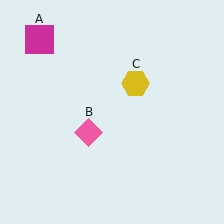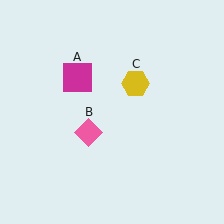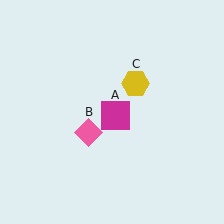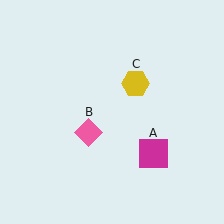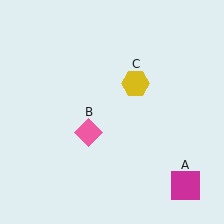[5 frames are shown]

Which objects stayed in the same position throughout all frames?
Pink diamond (object B) and yellow hexagon (object C) remained stationary.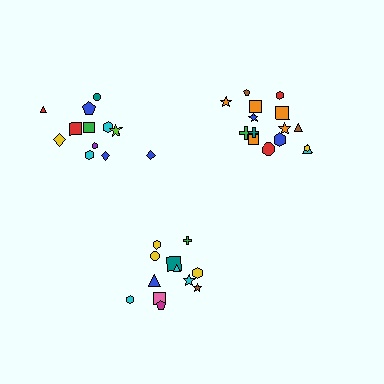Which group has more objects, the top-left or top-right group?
The top-right group.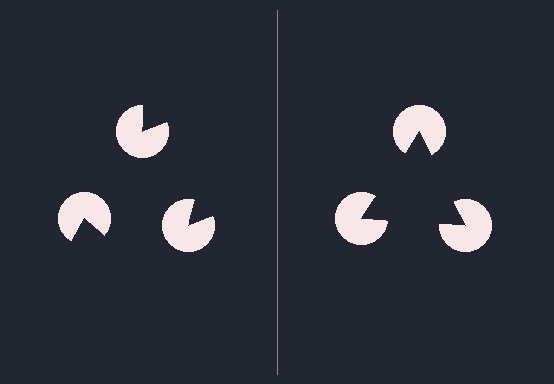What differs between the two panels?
The pac-man discs are positioned identically on both sides; only the wedge orientations differ. On the right they align to a triangle; on the left they are misaligned.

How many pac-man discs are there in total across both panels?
6 — 3 on each side.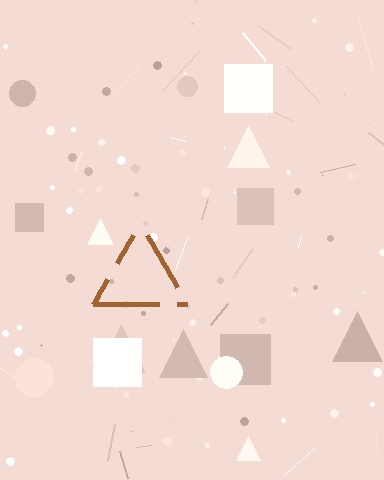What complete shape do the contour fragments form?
The contour fragments form a triangle.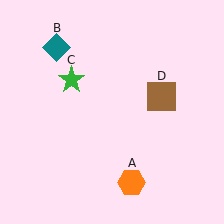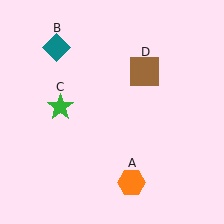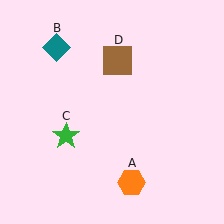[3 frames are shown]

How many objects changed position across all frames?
2 objects changed position: green star (object C), brown square (object D).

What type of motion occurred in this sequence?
The green star (object C), brown square (object D) rotated counterclockwise around the center of the scene.